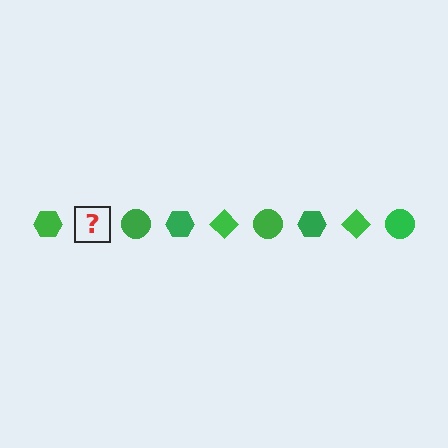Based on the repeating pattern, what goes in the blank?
The blank should be a green diamond.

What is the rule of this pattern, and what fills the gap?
The rule is that the pattern cycles through hexagon, diamond, circle shapes in green. The gap should be filled with a green diamond.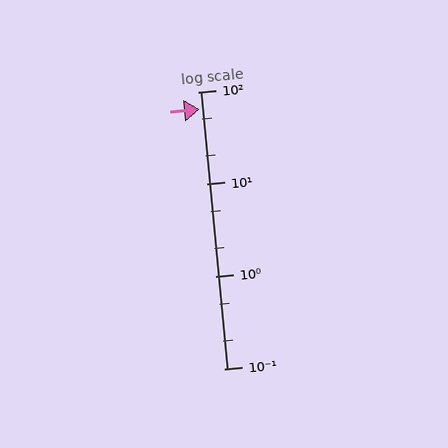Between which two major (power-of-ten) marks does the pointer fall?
The pointer is between 10 and 100.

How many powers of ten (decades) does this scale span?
The scale spans 3 decades, from 0.1 to 100.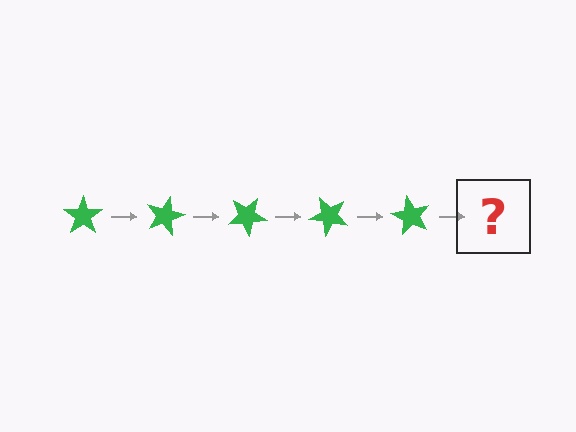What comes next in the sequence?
The next element should be a green star rotated 75 degrees.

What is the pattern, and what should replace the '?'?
The pattern is that the star rotates 15 degrees each step. The '?' should be a green star rotated 75 degrees.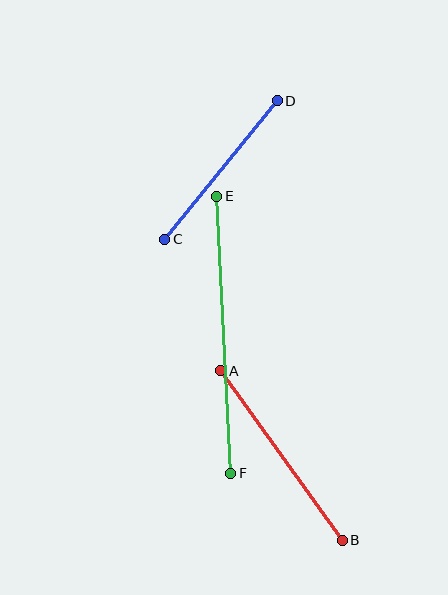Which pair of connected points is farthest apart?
Points E and F are farthest apart.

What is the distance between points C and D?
The distance is approximately 179 pixels.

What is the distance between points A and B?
The distance is approximately 208 pixels.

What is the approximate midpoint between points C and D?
The midpoint is at approximately (221, 170) pixels.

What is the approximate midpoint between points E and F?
The midpoint is at approximately (224, 335) pixels.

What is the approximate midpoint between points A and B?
The midpoint is at approximately (282, 456) pixels.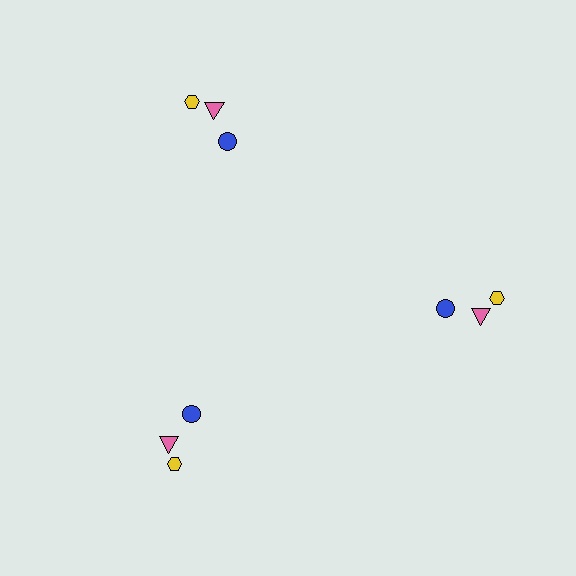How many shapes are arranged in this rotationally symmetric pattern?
There are 9 shapes, arranged in 3 groups of 3.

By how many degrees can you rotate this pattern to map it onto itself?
The pattern maps onto itself every 120 degrees of rotation.